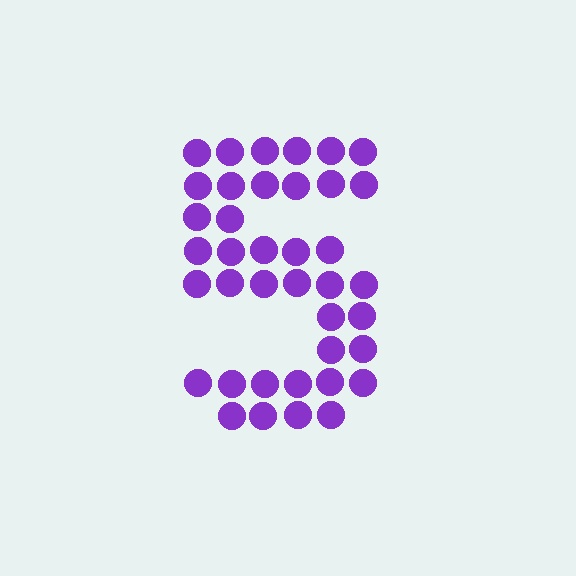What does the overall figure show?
The overall figure shows the digit 5.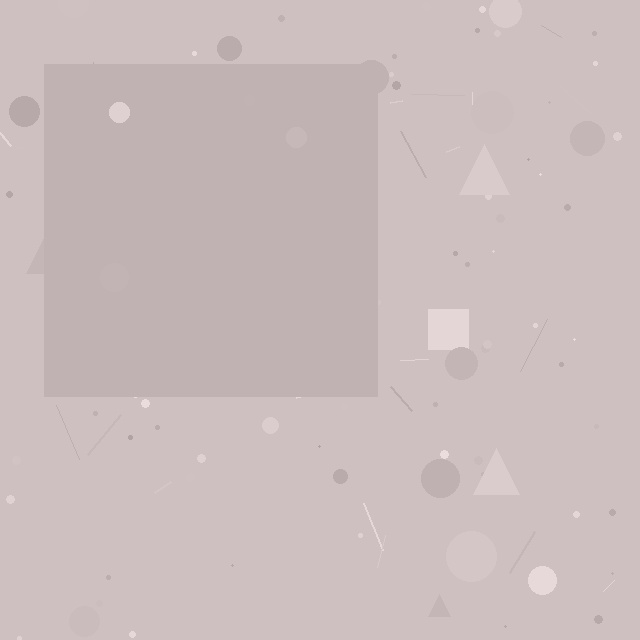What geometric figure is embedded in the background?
A square is embedded in the background.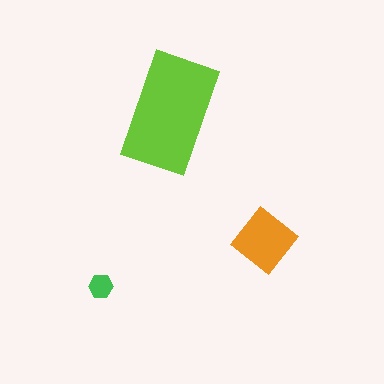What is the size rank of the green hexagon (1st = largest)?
3rd.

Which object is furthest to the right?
The orange diamond is rightmost.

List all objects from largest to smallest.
The lime rectangle, the orange diamond, the green hexagon.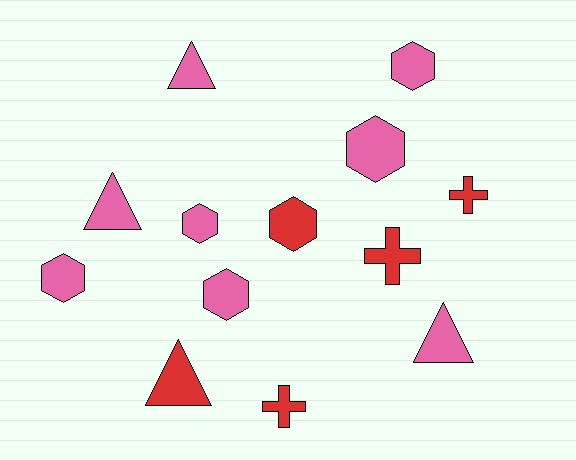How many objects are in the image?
There are 13 objects.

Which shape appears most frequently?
Hexagon, with 6 objects.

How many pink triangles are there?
There are 3 pink triangles.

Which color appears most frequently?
Pink, with 8 objects.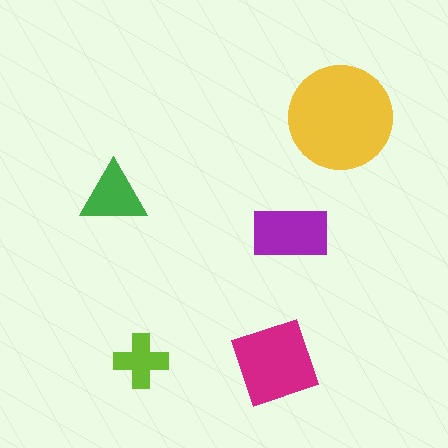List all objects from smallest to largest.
The lime cross, the green triangle, the purple rectangle, the magenta square, the yellow circle.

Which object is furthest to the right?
The yellow circle is rightmost.